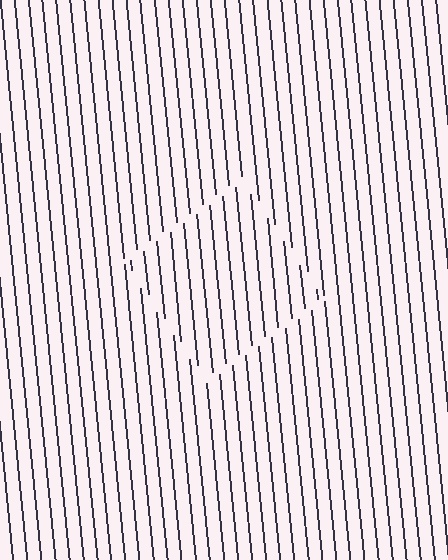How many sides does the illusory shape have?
4 sides — the line-ends trace a square.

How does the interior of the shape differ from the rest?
The interior of the shape contains the same grating, shifted by half a period — the contour is defined by the phase discontinuity where line-ends from the inner and outer gratings abut.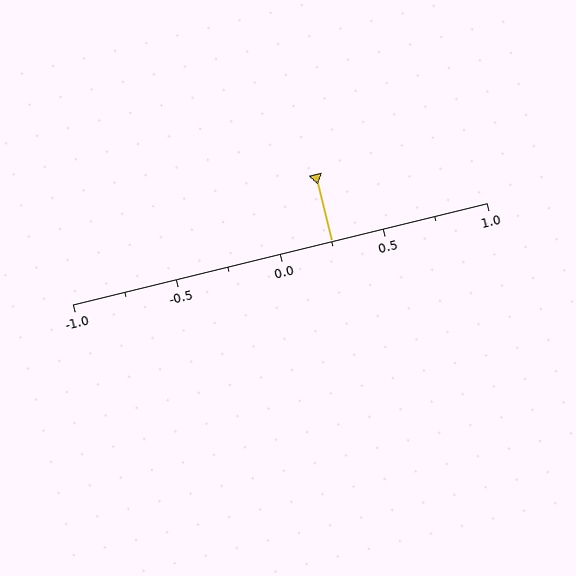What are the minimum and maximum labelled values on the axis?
The axis runs from -1.0 to 1.0.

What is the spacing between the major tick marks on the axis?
The major ticks are spaced 0.5 apart.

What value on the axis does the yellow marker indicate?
The marker indicates approximately 0.25.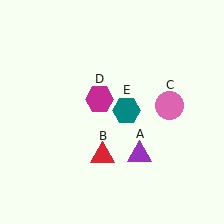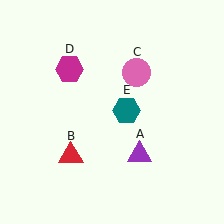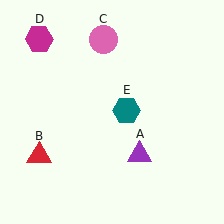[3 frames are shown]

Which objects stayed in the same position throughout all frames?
Purple triangle (object A) and teal hexagon (object E) remained stationary.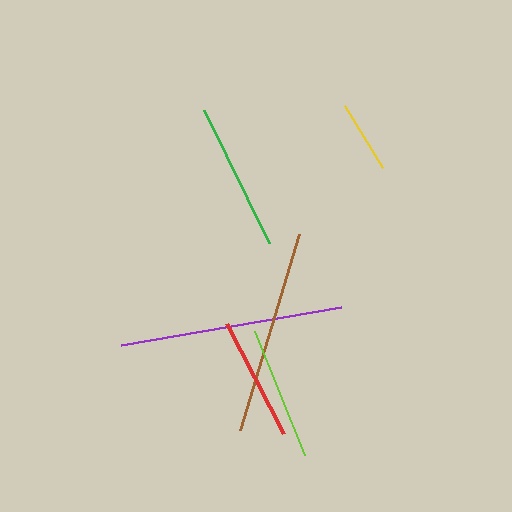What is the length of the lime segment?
The lime segment is approximately 134 pixels long.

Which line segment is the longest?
The purple line is the longest at approximately 223 pixels.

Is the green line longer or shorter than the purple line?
The purple line is longer than the green line.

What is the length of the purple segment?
The purple segment is approximately 223 pixels long.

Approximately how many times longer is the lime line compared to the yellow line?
The lime line is approximately 1.8 times the length of the yellow line.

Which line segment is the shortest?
The yellow line is the shortest at approximately 73 pixels.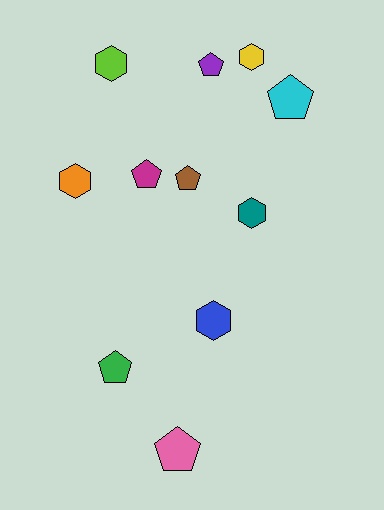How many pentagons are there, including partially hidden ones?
There are 6 pentagons.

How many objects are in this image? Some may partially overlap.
There are 11 objects.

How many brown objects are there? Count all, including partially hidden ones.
There is 1 brown object.